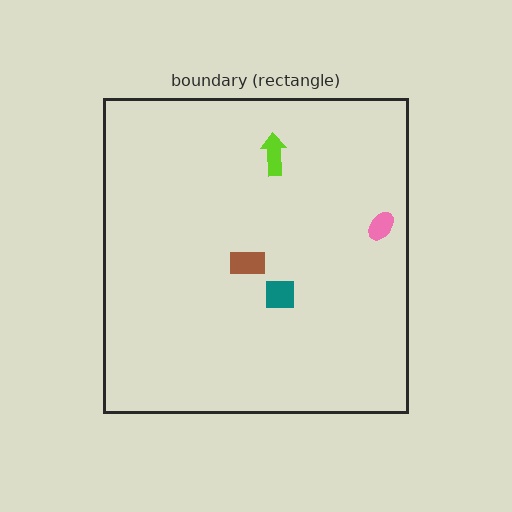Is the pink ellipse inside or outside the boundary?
Inside.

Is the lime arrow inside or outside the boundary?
Inside.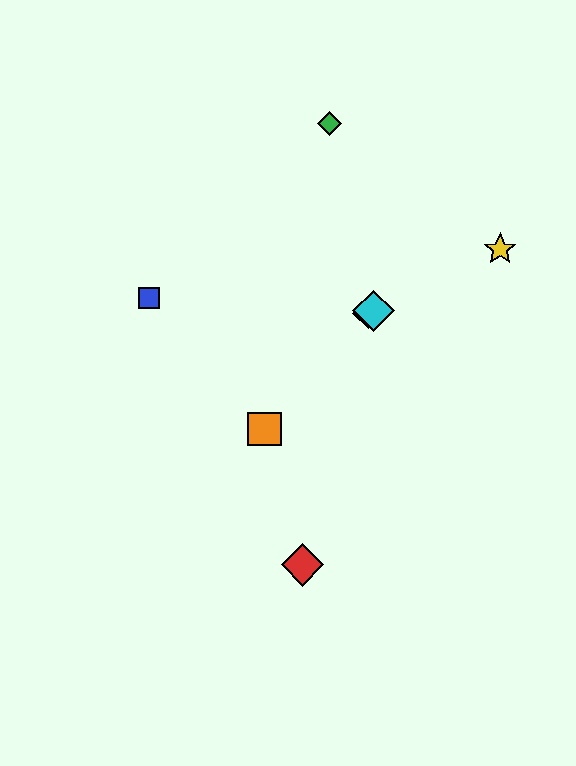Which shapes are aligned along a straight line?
The yellow star, the purple diamond, the cyan diamond are aligned along a straight line.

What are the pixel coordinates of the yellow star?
The yellow star is at (500, 249).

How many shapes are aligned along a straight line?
3 shapes (the yellow star, the purple diamond, the cyan diamond) are aligned along a straight line.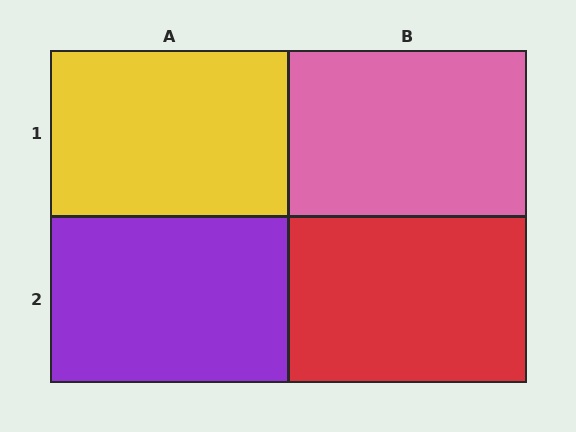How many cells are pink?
1 cell is pink.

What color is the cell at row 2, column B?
Red.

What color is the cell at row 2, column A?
Purple.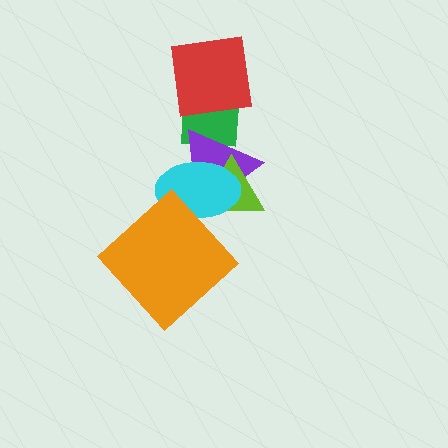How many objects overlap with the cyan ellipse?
3 objects overlap with the cyan ellipse.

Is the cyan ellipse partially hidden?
Yes, it is partially covered by another shape.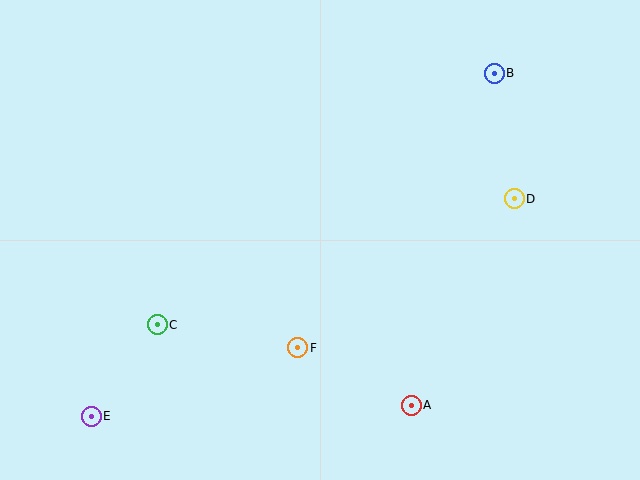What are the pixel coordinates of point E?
Point E is at (91, 416).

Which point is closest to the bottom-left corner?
Point E is closest to the bottom-left corner.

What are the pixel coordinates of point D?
Point D is at (514, 199).